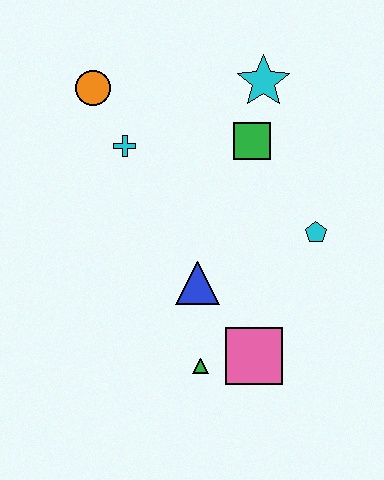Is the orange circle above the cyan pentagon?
Yes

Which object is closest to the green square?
The cyan star is closest to the green square.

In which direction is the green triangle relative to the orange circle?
The green triangle is below the orange circle.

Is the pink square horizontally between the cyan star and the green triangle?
Yes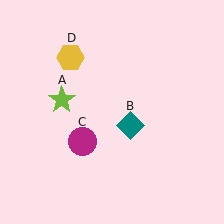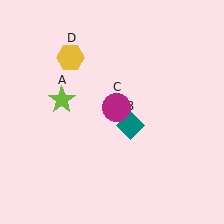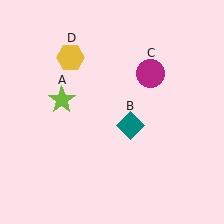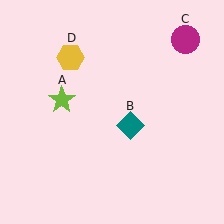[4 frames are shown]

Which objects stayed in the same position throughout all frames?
Lime star (object A) and teal diamond (object B) and yellow hexagon (object D) remained stationary.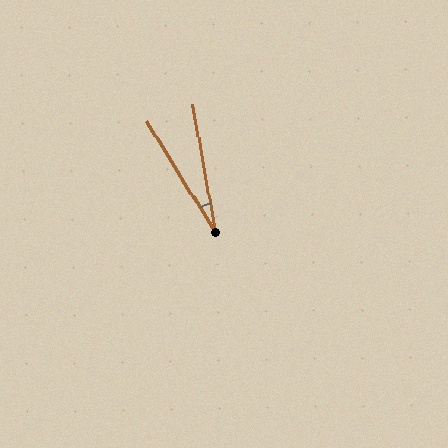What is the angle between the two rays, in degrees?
Approximately 22 degrees.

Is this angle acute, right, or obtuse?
It is acute.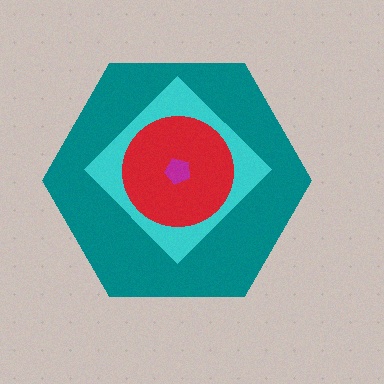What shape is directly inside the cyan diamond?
The red circle.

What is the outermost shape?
The teal hexagon.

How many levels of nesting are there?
4.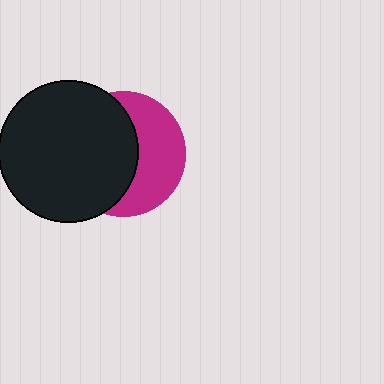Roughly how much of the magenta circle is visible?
A small part of it is visible (roughly 45%).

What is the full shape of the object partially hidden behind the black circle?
The partially hidden object is a magenta circle.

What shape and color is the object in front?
The object in front is a black circle.